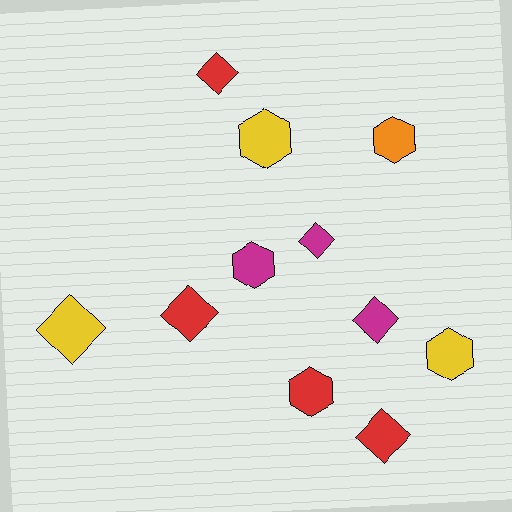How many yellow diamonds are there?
There is 1 yellow diamond.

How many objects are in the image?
There are 11 objects.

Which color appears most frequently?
Red, with 4 objects.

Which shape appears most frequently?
Diamond, with 6 objects.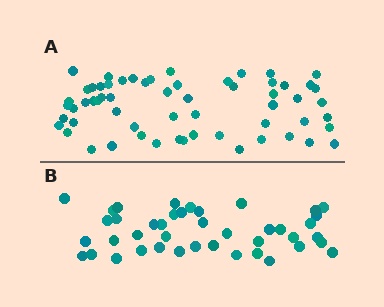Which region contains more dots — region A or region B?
Region A (the top region) has more dots.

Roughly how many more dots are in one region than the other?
Region A has approximately 20 more dots than region B.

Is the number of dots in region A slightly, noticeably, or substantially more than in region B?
Region A has noticeably more, but not dramatically so. The ratio is roughly 1.4 to 1.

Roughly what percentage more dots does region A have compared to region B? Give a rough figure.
About 45% more.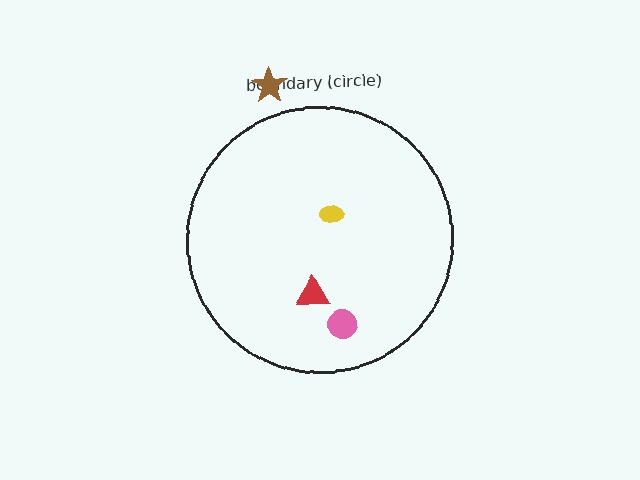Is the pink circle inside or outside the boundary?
Inside.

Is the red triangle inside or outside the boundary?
Inside.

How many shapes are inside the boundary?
3 inside, 1 outside.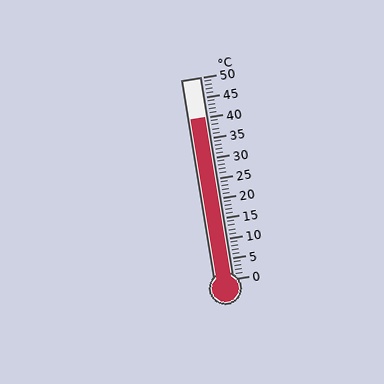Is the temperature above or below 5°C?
The temperature is above 5°C.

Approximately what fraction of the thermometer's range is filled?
The thermometer is filled to approximately 80% of its range.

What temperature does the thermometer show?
The thermometer shows approximately 40°C.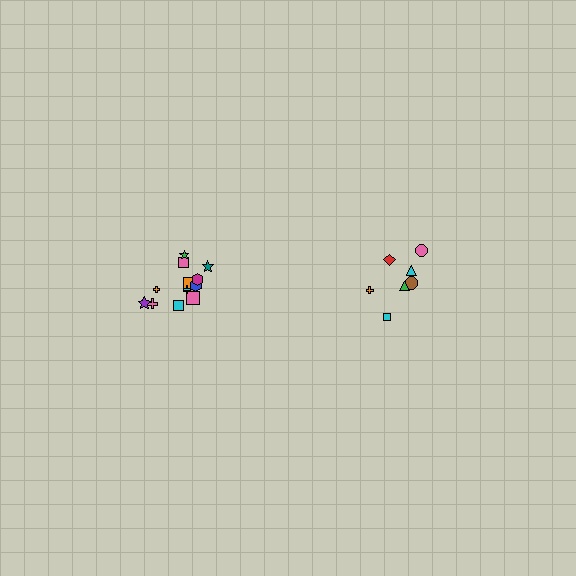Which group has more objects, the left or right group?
The left group.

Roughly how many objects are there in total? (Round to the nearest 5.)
Roughly 20 objects in total.